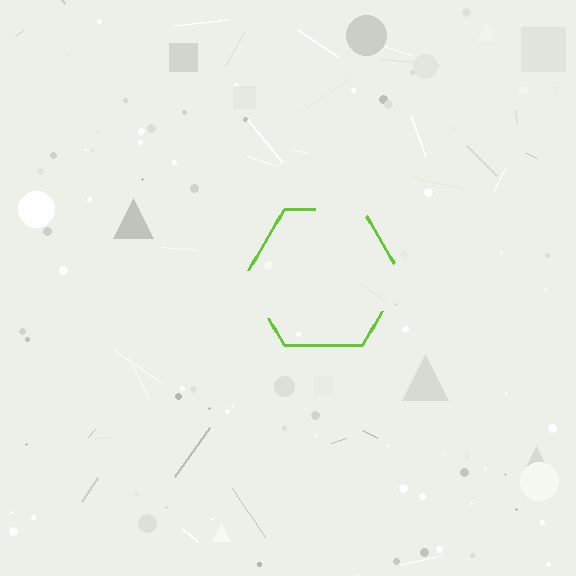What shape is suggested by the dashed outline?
The dashed outline suggests a hexagon.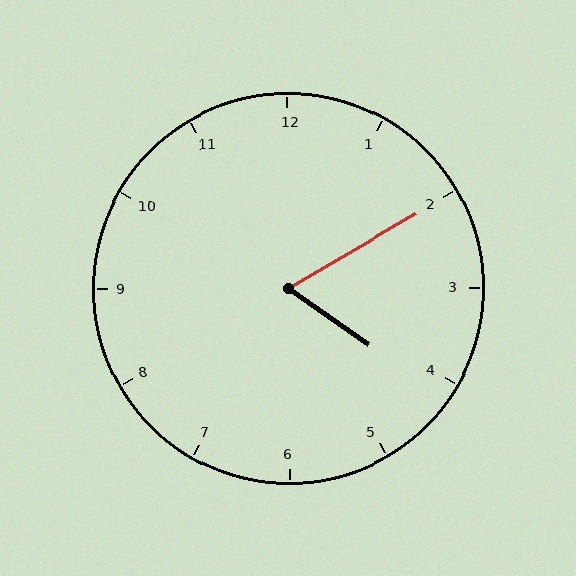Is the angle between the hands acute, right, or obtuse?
It is acute.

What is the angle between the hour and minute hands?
Approximately 65 degrees.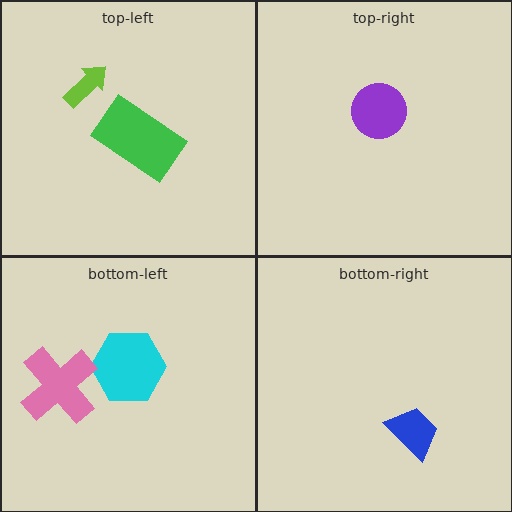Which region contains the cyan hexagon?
The bottom-left region.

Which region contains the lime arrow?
The top-left region.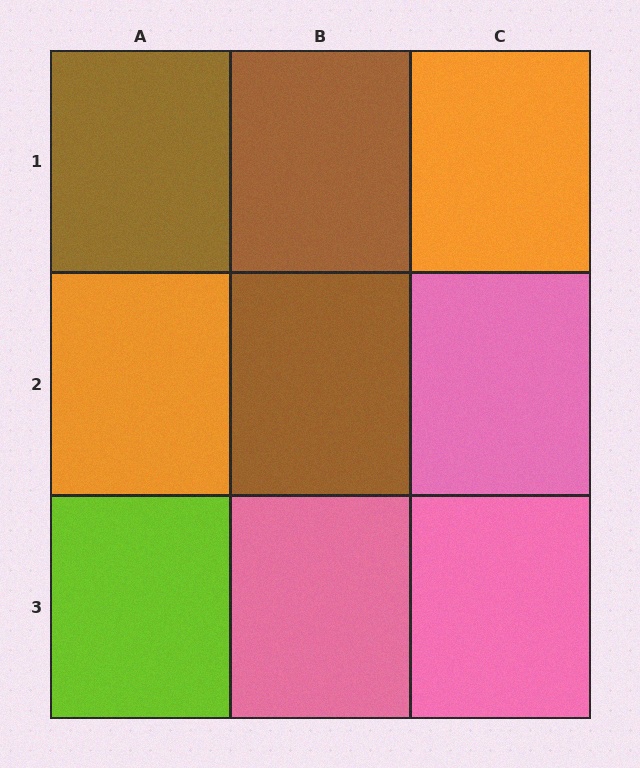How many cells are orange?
2 cells are orange.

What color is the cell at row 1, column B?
Brown.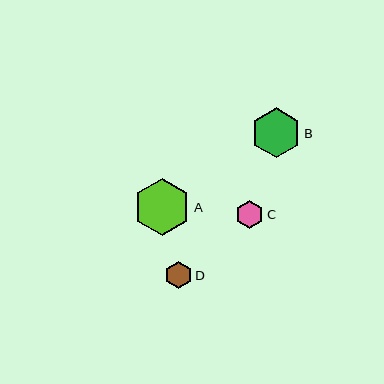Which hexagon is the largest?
Hexagon A is the largest with a size of approximately 57 pixels.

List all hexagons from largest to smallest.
From largest to smallest: A, B, C, D.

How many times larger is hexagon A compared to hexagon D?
Hexagon A is approximately 2.1 times the size of hexagon D.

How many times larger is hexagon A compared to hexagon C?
Hexagon A is approximately 2.0 times the size of hexagon C.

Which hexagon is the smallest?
Hexagon D is the smallest with a size of approximately 27 pixels.